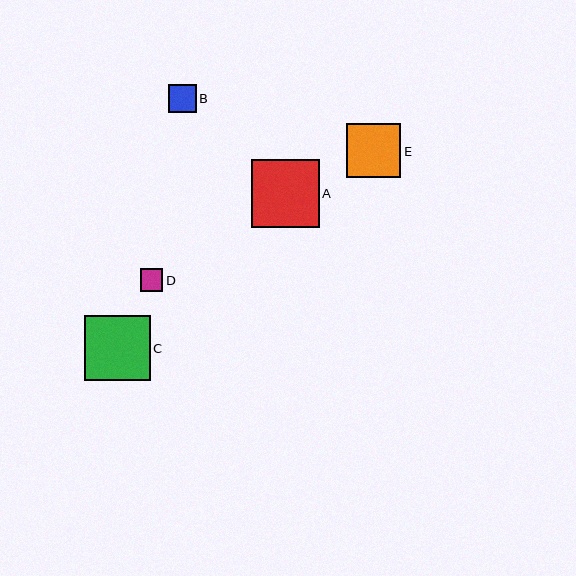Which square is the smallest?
Square D is the smallest with a size of approximately 22 pixels.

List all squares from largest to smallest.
From largest to smallest: A, C, E, B, D.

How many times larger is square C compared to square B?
Square C is approximately 2.3 times the size of square B.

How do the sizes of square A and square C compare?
Square A and square C are approximately the same size.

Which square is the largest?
Square A is the largest with a size of approximately 68 pixels.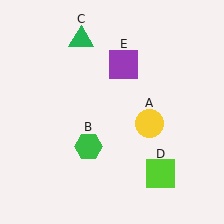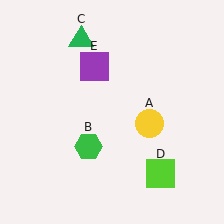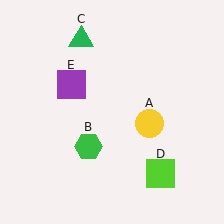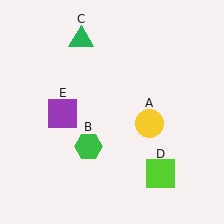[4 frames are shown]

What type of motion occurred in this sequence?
The purple square (object E) rotated counterclockwise around the center of the scene.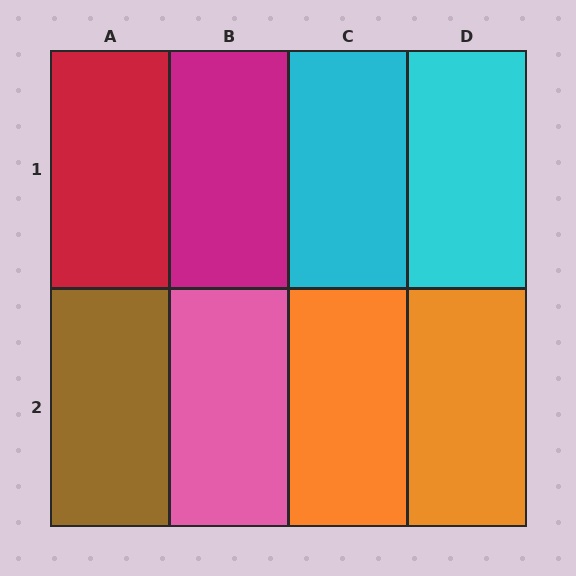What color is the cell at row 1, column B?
Magenta.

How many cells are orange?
2 cells are orange.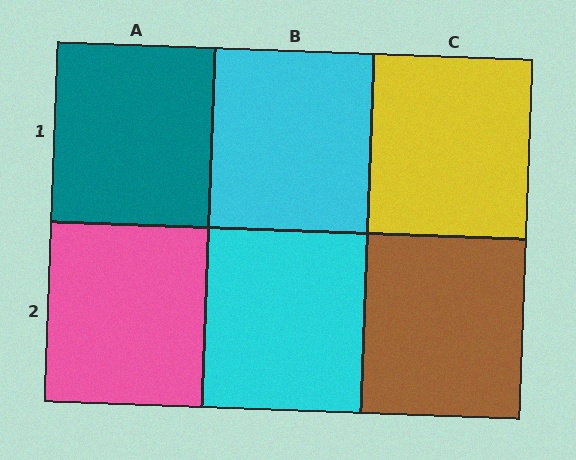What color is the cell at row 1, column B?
Cyan.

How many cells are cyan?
2 cells are cyan.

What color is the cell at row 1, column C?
Yellow.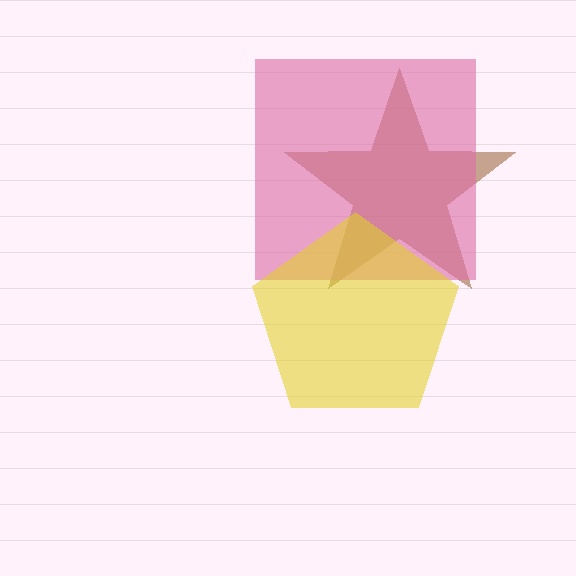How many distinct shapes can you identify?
There are 3 distinct shapes: a brown star, a pink square, a yellow pentagon.